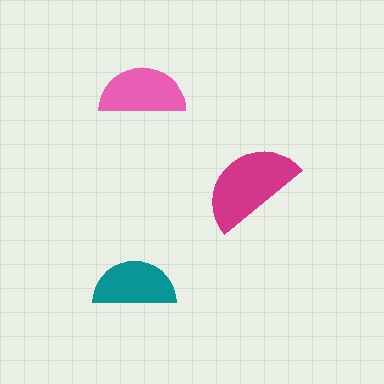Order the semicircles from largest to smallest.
the magenta one, the pink one, the teal one.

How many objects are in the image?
There are 3 objects in the image.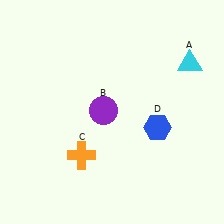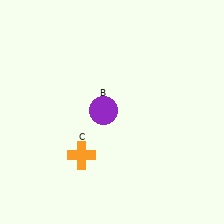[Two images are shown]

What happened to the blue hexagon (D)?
The blue hexagon (D) was removed in Image 2. It was in the bottom-right area of Image 1.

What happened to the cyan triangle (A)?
The cyan triangle (A) was removed in Image 2. It was in the top-right area of Image 1.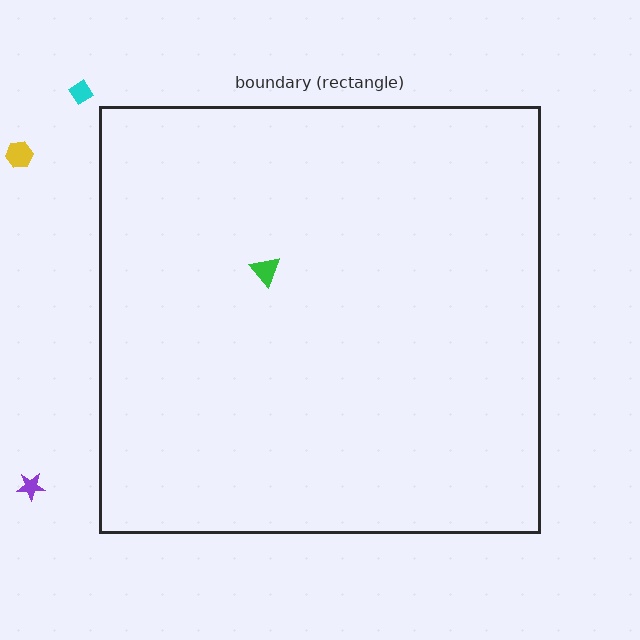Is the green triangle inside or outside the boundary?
Inside.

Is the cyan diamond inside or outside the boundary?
Outside.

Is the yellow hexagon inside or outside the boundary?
Outside.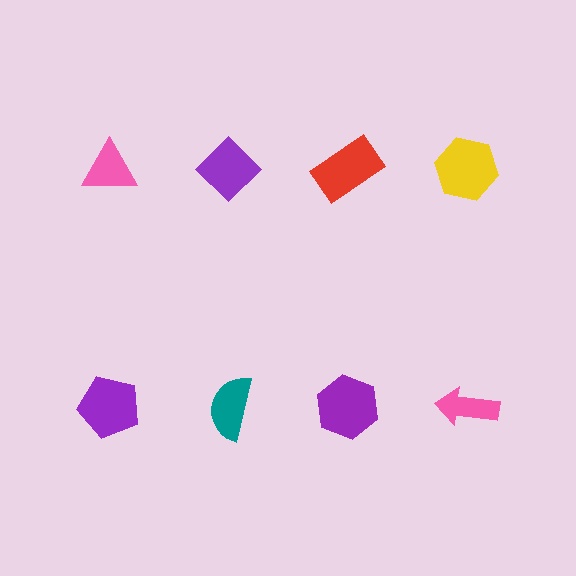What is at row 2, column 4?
A pink arrow.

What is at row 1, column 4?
A yellow hexagon.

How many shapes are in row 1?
4 shapes.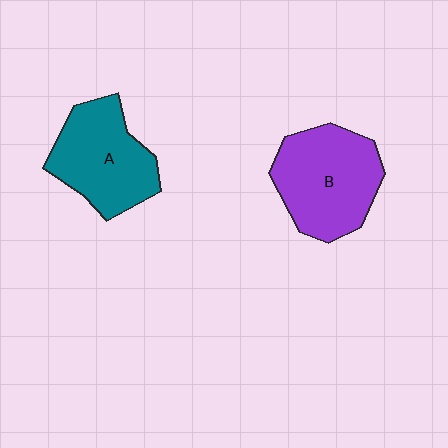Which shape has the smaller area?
Shape A (teal).